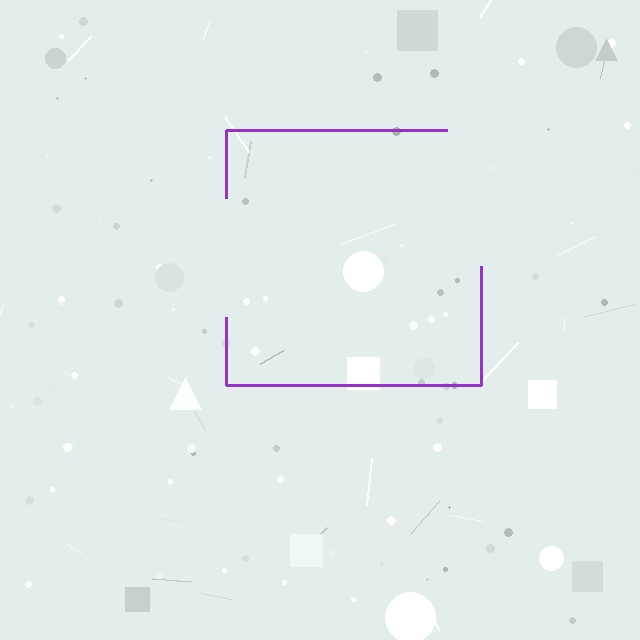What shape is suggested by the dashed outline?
The dashed outline suggests a square.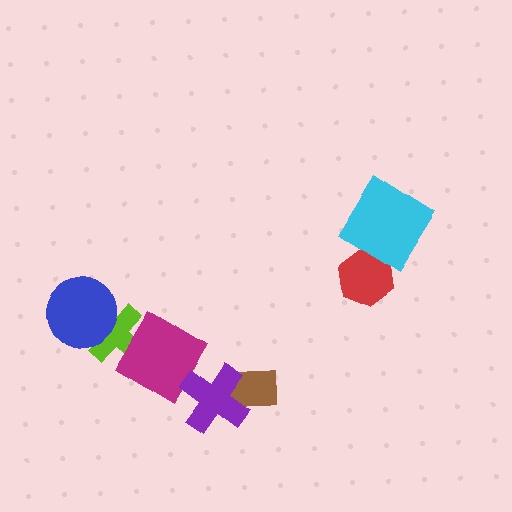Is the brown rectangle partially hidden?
Yes, it is partially covered by another shape.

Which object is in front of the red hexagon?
The cyan diamond is in front of the red hexagon.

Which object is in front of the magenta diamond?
The purple cross is in front of the magenta diamond.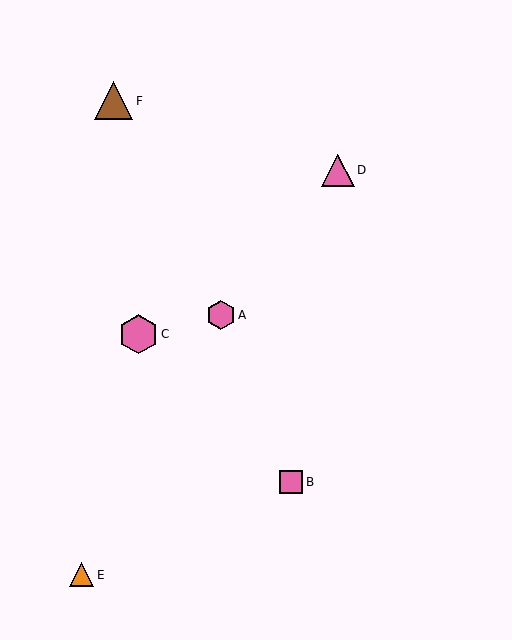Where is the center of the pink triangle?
The center of the pink triangle is at (338, 170).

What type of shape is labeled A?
Shape A is a pink hexagon.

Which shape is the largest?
The pink hexagon (labeled C) is the largest.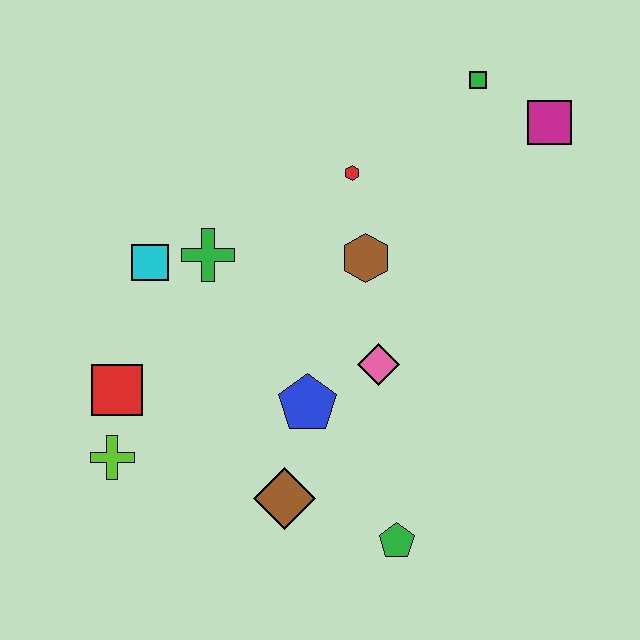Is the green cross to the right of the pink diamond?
No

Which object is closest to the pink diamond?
The blue pentagon is closest to the pink diamond.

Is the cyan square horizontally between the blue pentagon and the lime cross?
Yes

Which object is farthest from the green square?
The lime cross is farthest from the green square.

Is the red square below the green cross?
Yes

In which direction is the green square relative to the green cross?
The green square is to the right of the green cross.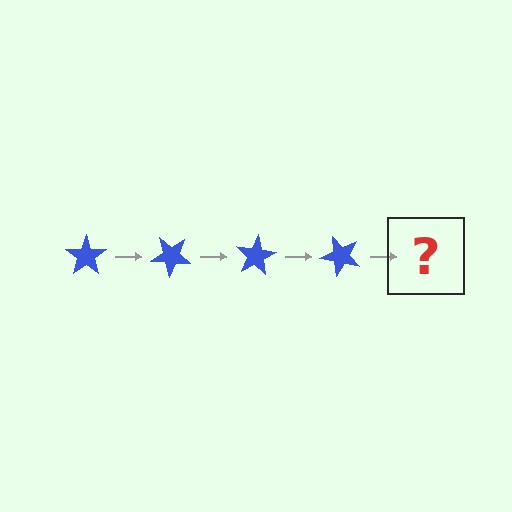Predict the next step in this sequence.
The next step is a blue star rotated 160 degrees.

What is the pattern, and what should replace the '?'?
The pattern is that the star rotates 40 degrees each step. The '?' should be a blue star rotated 160 degrees.